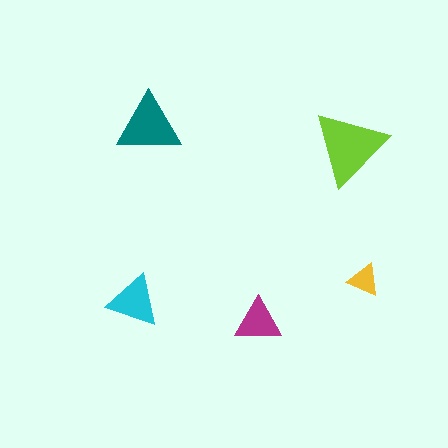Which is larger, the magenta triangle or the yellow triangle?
The magenta one.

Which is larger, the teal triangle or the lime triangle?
The lime one.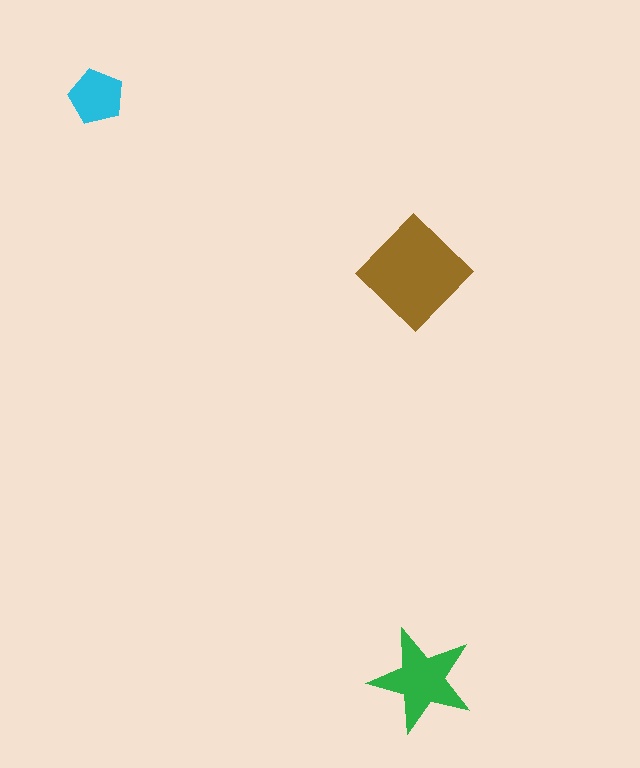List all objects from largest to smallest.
The brown diamond, the green star, the cyan pentagon.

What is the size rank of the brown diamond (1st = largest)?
1st.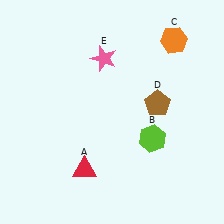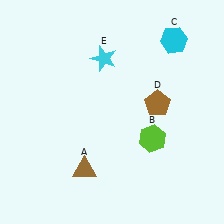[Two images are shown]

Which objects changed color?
A changed from red to brown. C changed from orange to cyan. E changed from pink to cyan.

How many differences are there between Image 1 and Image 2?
There are 3 differences between the two images.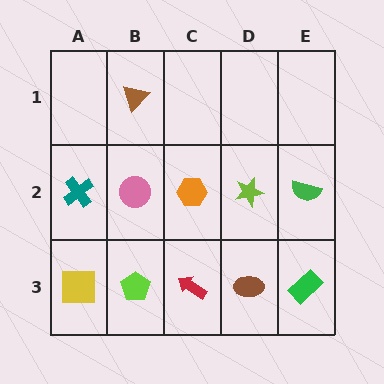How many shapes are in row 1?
1 shape.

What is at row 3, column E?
A green rectangle.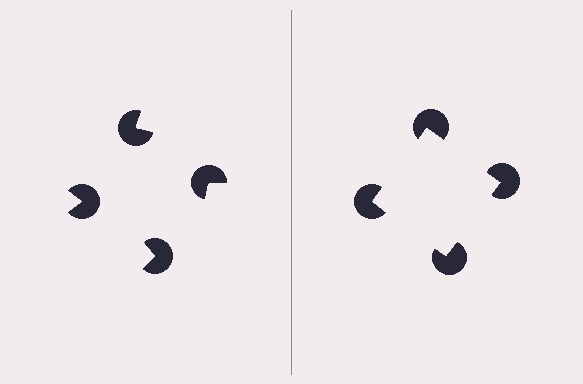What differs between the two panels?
The pac-man discs are positioned identically on both sides; only the wedge orientations differ. On the right they align to a square; on the left they are misaligned.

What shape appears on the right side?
An illusory square.